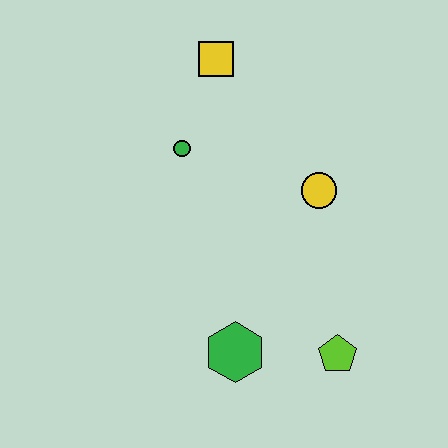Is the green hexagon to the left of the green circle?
No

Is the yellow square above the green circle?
Yes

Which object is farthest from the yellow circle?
The green hexagon is farthest from the yellow circle.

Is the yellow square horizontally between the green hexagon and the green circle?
Yes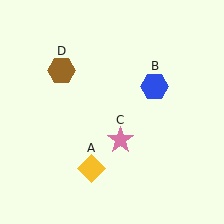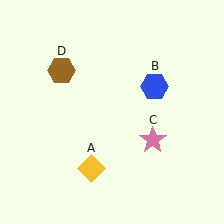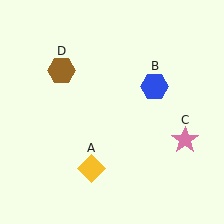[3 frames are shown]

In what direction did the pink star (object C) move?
The pink star (object C) moved right.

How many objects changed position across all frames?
1 object changed position: pink star (object C).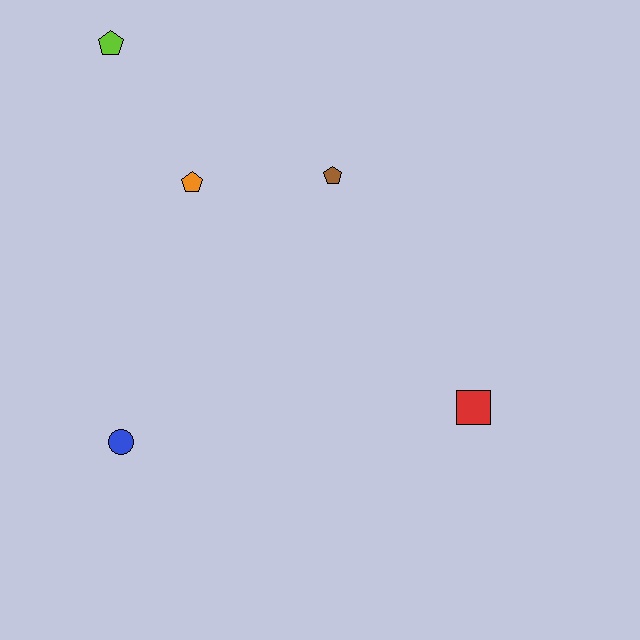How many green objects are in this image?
There are no green objects.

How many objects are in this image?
There are 5 objects.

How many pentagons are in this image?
There are 3 pentagons.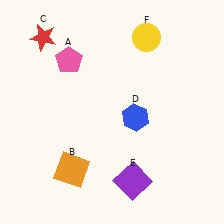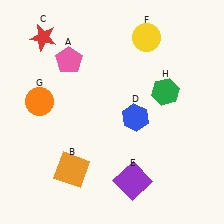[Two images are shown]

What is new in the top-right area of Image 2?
A green hexagon (H) was added in the top-right area of Image 2.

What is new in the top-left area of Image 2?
An orange circle (G) was added in the top-left area of Image 2.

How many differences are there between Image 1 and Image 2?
There are 2 differences between the two images.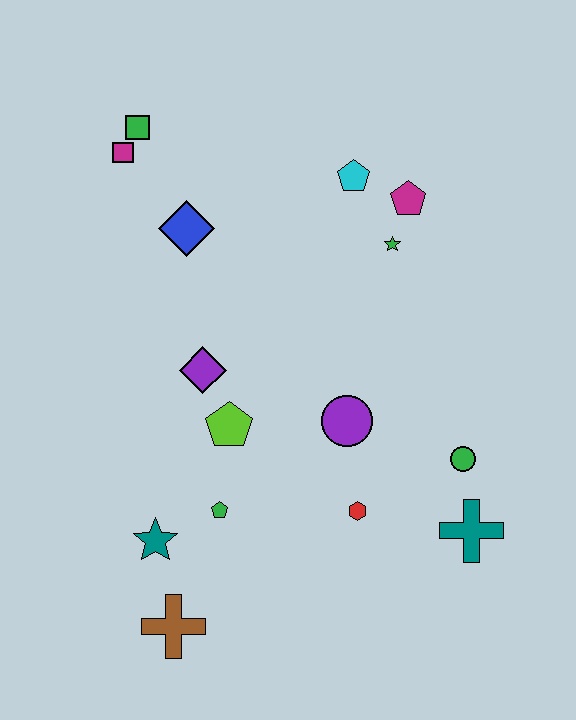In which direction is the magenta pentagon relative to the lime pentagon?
The magenta pentagon is above the lime pentagon.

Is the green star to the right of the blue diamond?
Yes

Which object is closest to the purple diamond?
The lime pentagon is closest to the purple diamond.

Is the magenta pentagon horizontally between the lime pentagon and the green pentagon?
No